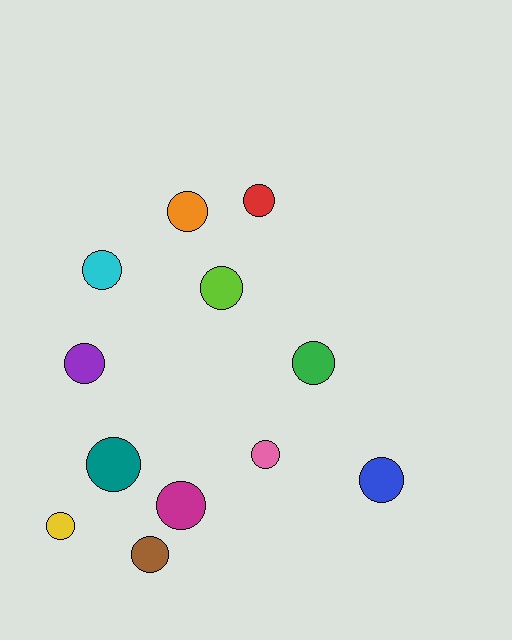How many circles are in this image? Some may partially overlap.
There are 12 circles.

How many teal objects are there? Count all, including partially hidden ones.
There is 1 teal object.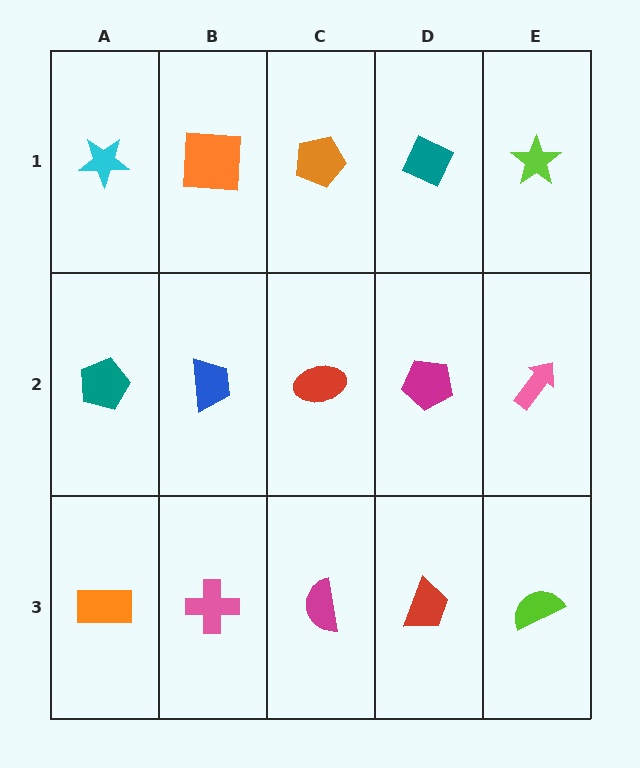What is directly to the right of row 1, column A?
An orange square.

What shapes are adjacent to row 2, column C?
An orange pentagon (row 1, column C), a magenta semicircle (row 3, column C), a blue trapezoid (row 2, column B), a magenta pentagon (row 2, column D).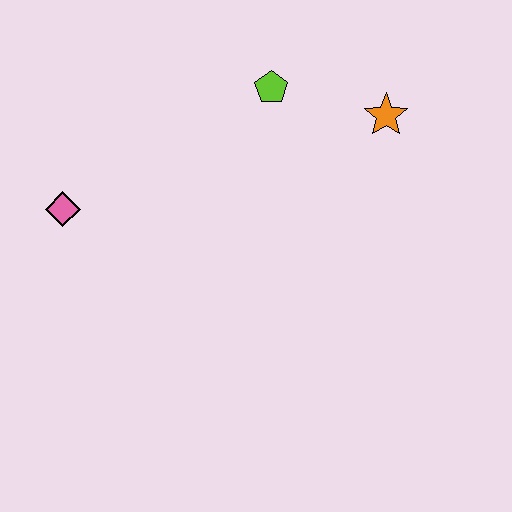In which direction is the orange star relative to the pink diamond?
The orange star is to the right of the pink diamond.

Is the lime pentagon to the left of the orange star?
Yes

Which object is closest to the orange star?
The lime pentagon is closest to the orange star.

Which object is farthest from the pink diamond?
The orange star is farthest from the pink diamond.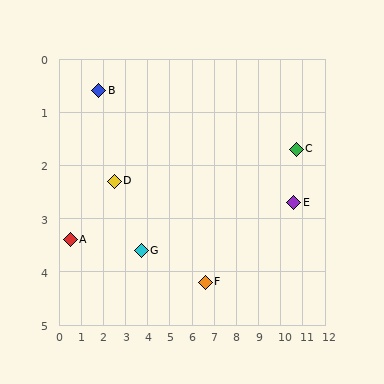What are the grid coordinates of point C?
Point C is at approximately (10.7, 1.7).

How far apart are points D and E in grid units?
Points D and E are about 8.1 grid units apart.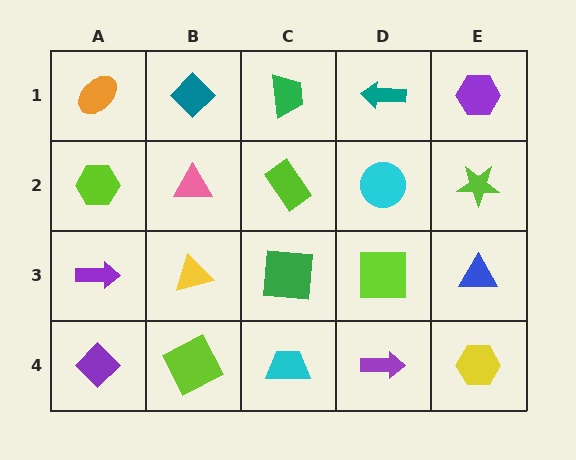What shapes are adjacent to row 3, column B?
A pink triangle (row 2, column B), a lime square (row 4, column B), a purple arrow (row 3, column A), a green square (row 3, column C).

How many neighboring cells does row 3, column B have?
4.